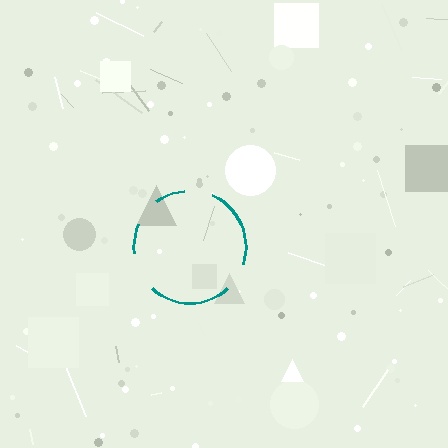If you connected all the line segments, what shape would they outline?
They would outline a circle.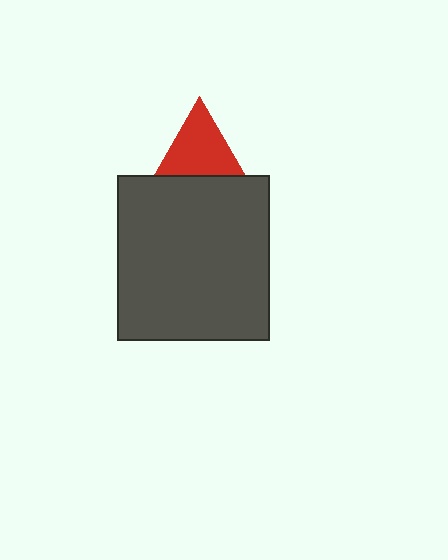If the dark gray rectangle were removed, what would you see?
You would see the complete red triangle.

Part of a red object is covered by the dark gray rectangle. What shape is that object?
It is a triangle.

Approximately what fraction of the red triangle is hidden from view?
Roughly 56% of the red triangle is hidden behind the dark gray rectangle.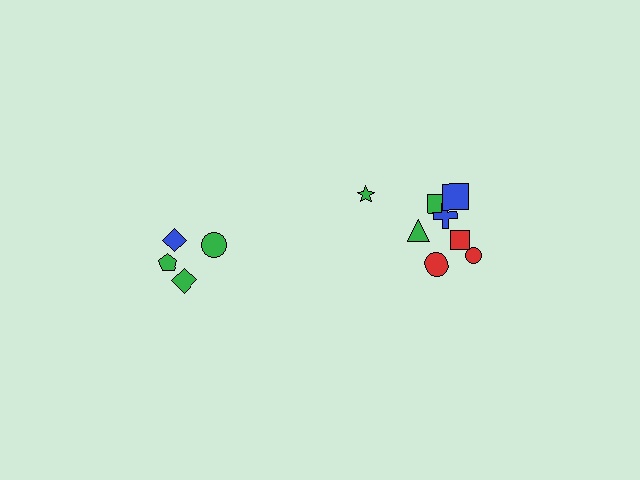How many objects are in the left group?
There are 4 objects.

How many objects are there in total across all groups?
There are 12 objects.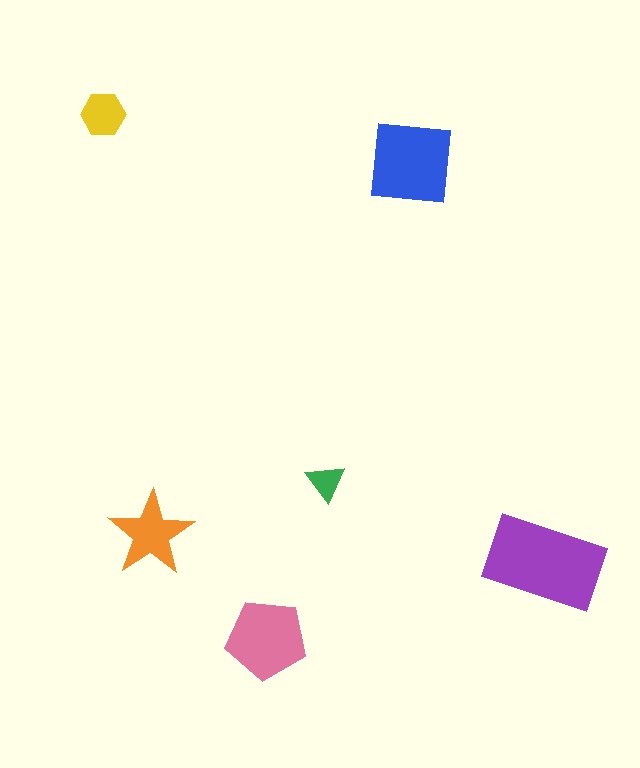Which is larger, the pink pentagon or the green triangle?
The pink pentagon.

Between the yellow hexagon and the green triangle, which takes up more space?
The yellow hexagon.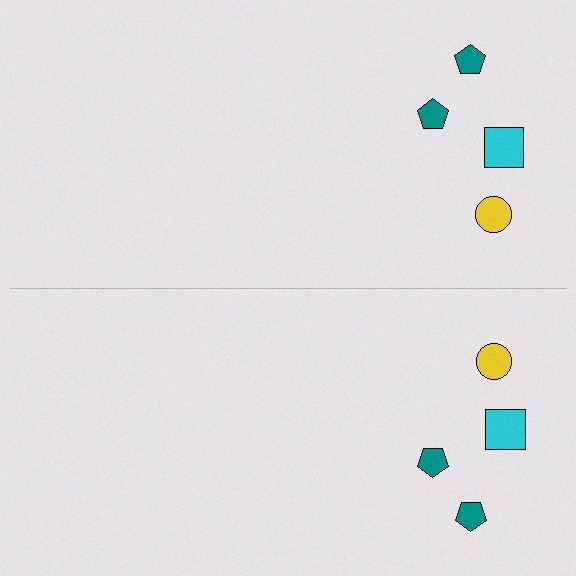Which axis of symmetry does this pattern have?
The pattern has a horizontal axis of symmetry running through the center of the image.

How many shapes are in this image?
There are 8 shapes in this image.